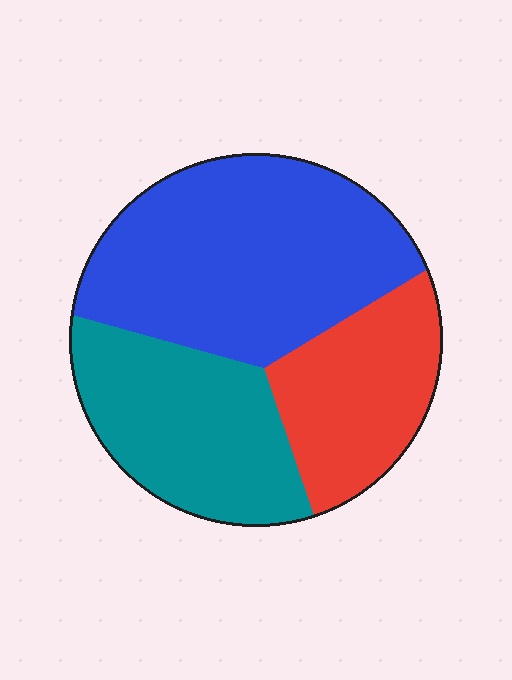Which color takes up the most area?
Blue, at roughly 45%.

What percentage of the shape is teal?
Teal takes up about one third (1/3) of the shape.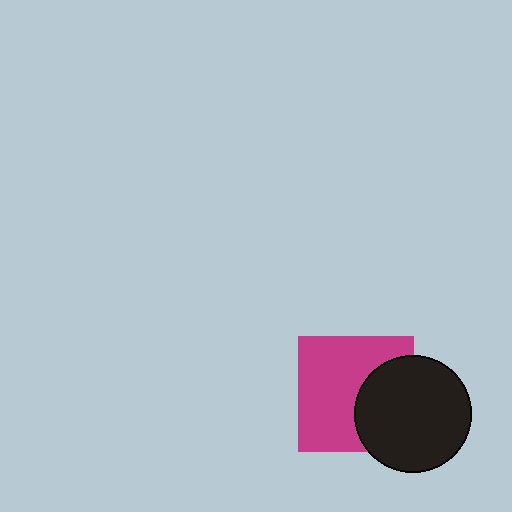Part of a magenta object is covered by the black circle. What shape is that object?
It is a square.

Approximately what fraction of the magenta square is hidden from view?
Roughly 36% of the magenta square is hidden behind the black circle.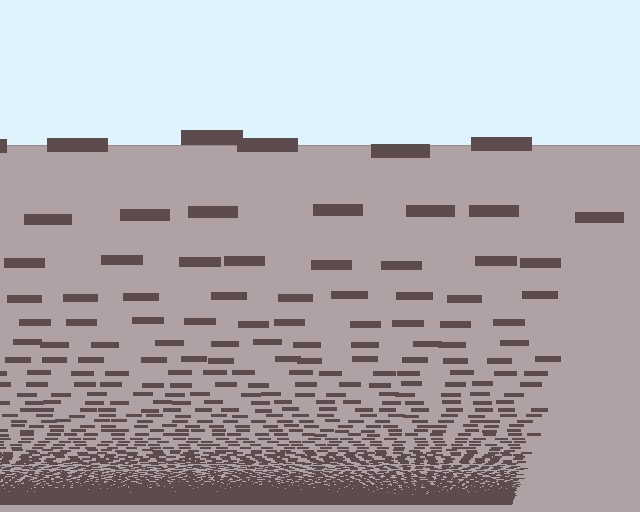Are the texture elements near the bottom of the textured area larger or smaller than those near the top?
Smaller. The gradient is inverted — elements near the bottom are smaller and denser.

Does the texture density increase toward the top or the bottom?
Density increases toward the bottom.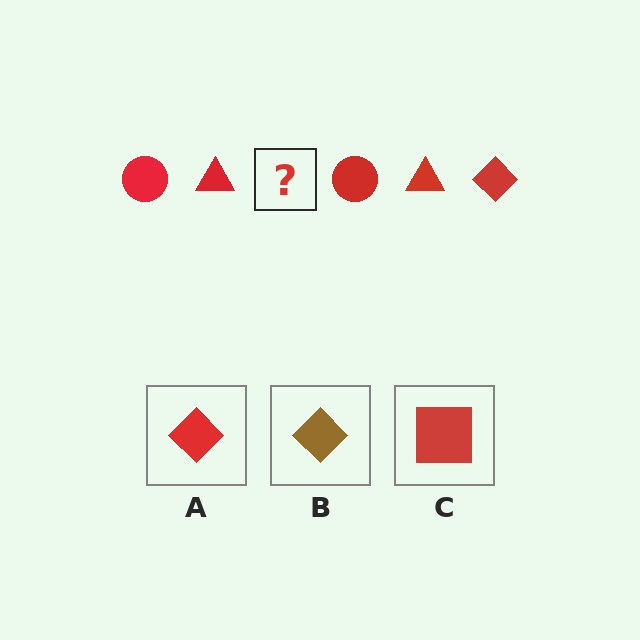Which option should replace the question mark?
Option A.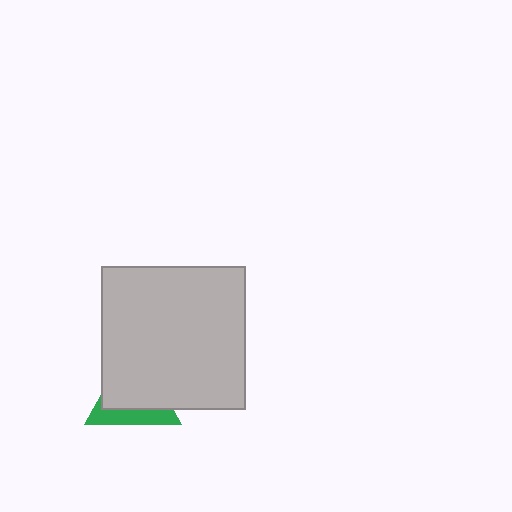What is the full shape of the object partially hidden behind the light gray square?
The partially hidden object is a green triangle.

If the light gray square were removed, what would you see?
You would see the complete green triangle.